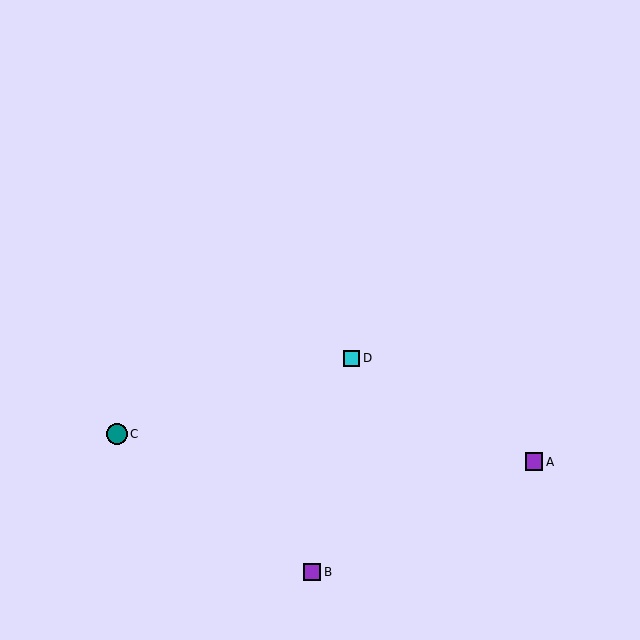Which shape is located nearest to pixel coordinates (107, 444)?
The teal circle (labeled C) at (117, 434) is nearest to that location.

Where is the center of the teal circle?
The center of the teal circle is at (117, 434).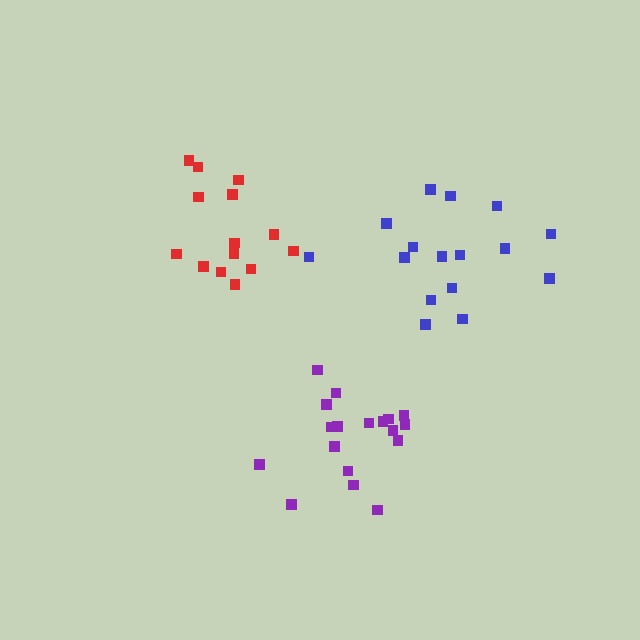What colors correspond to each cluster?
The clusters are colored: blue, red, purple.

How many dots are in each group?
Group 1: 16 dots, Group 2: 14 dots, Group 3: 18 dots (48 total).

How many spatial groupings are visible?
There are 3 spatial groupings.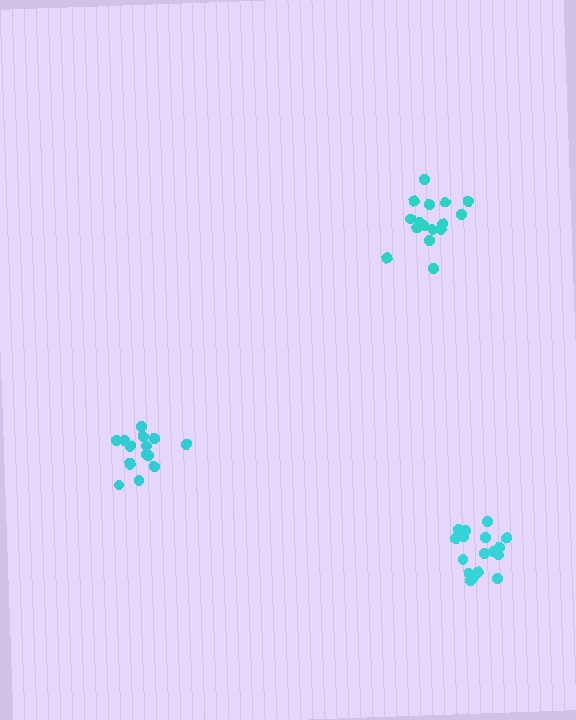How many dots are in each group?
Group 1: 17 dots, Group 2: 16 dots, Group 3: 15 dots (48 total).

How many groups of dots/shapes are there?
There are 3 groups.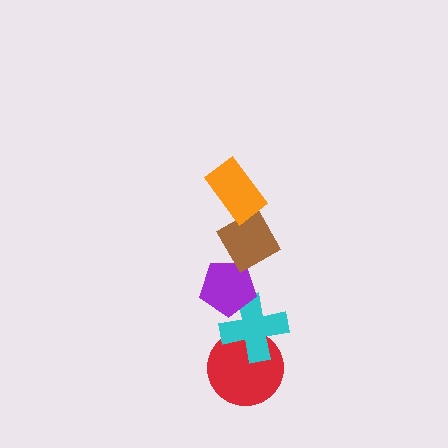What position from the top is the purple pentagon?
The purple pentagon is 3rd from the top.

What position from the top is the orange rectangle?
The orange rectangle is 1st from the top.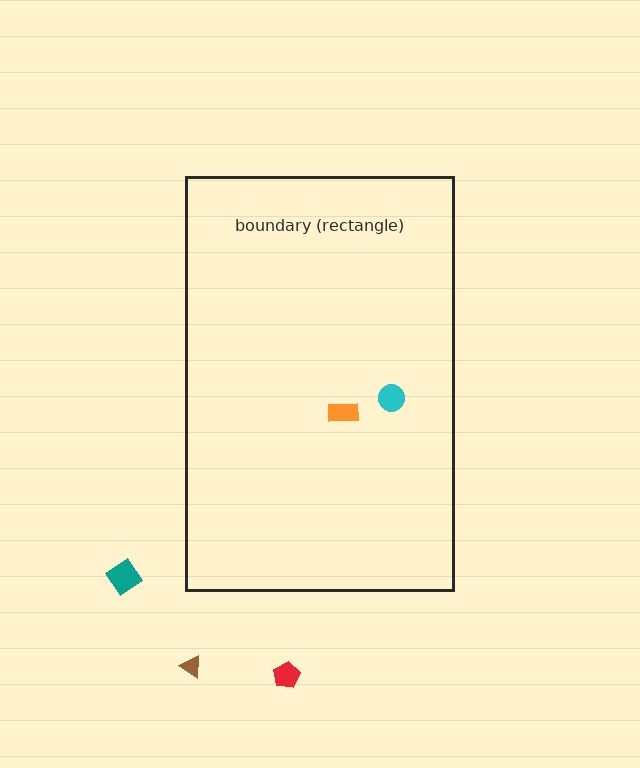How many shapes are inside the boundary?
2 inside, 3 outside.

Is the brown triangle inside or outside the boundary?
Outside.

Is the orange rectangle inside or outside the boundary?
Inside.